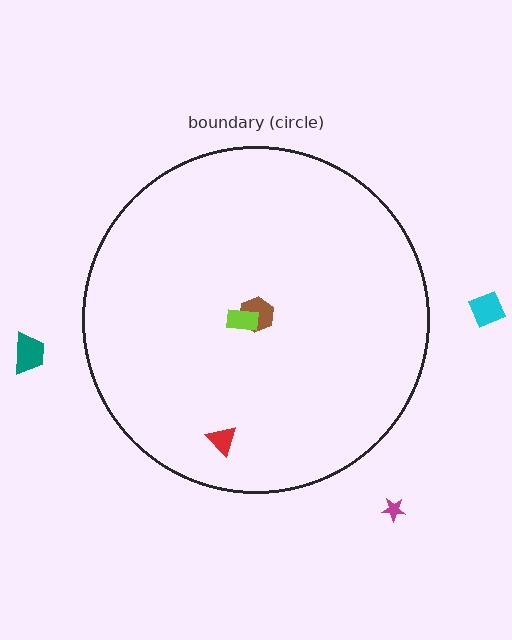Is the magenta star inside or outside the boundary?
Outside.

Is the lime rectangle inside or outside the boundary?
Inside.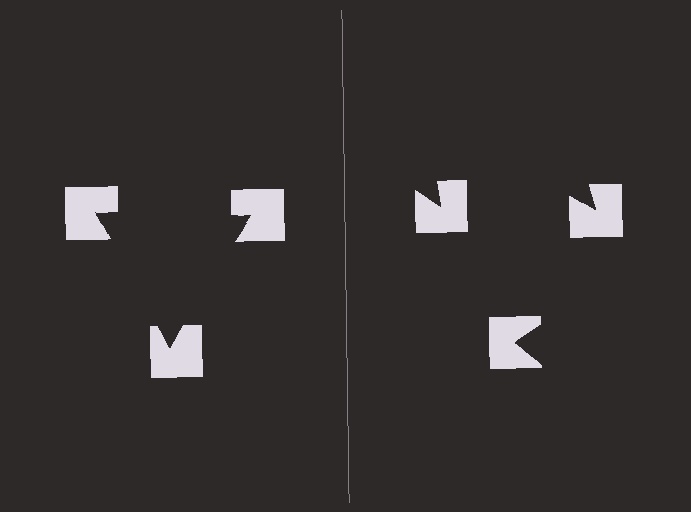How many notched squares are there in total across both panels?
6 — 3 on each side.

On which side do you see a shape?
An illusory triangle appears on the left side. On the right side the wedge cuts are rotated, so no coherent shape forms.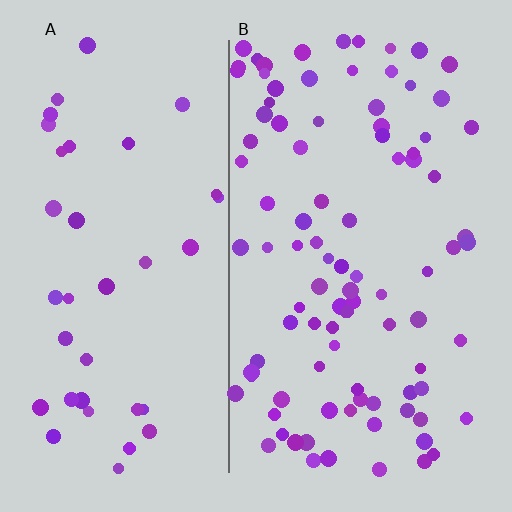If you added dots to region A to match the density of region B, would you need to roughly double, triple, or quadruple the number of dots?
Approximately double.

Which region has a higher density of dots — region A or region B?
B (the right).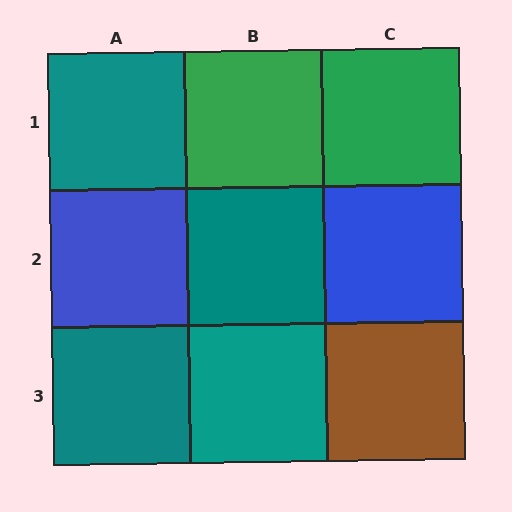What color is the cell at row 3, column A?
Teal.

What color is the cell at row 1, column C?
Green.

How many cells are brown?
1 cell is brown.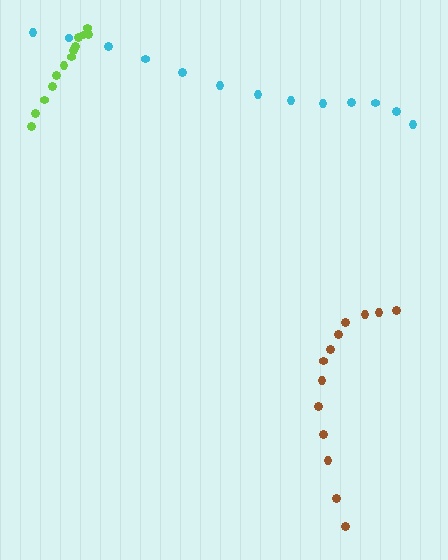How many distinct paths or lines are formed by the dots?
There are 3 distinct paths.